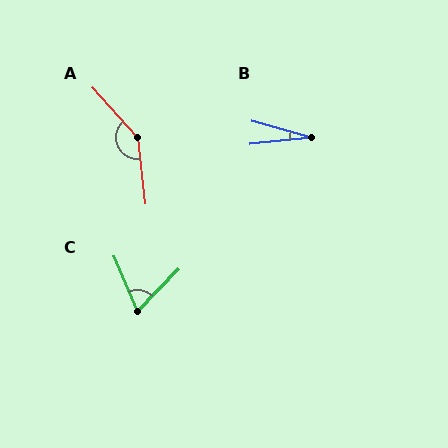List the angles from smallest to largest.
B (21°), C (67°), A (144°).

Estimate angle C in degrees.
Approximately 67 degrees.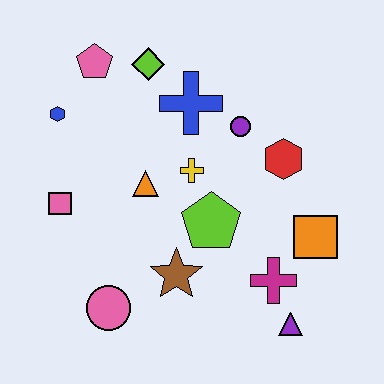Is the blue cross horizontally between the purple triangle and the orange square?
No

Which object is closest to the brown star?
The lime pentagon is closest to the brown star.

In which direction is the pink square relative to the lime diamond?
The pink square is below the lime diamond.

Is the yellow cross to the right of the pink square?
Yes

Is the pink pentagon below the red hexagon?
No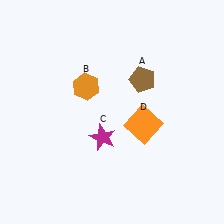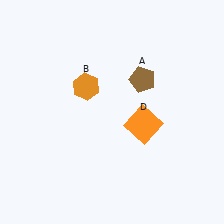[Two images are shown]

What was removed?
The magenta star (C) was removed in Image 2.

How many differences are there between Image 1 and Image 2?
There is 1 difference between the two images.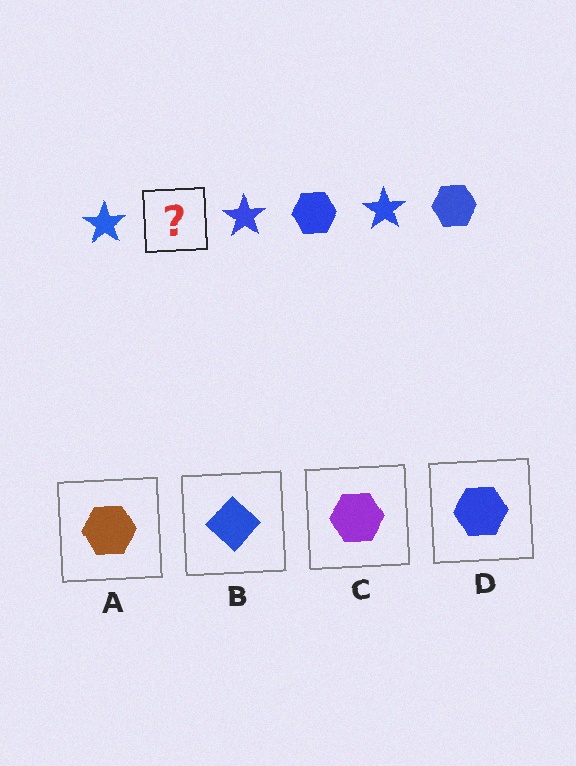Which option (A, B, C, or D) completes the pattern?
D.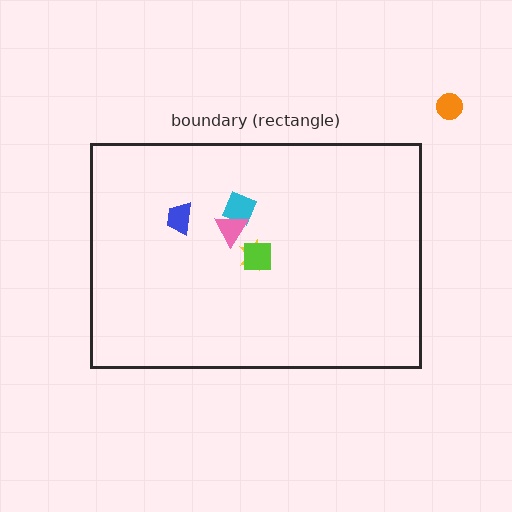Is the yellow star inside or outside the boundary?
Inside.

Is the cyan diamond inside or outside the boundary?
Inside.